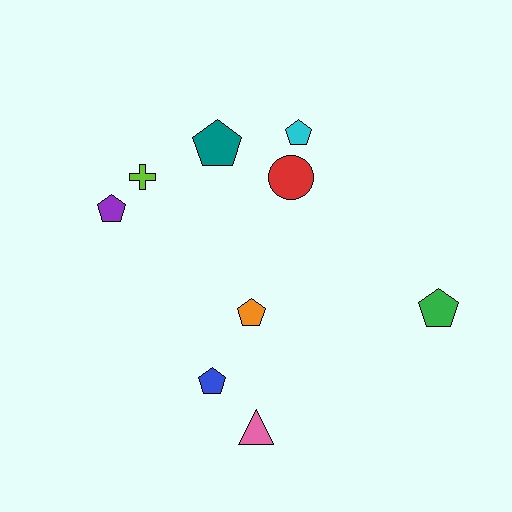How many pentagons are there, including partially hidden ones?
There are 6 pentagons.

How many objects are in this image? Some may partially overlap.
There are 9 objects.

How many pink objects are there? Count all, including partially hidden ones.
There is 1 pink object.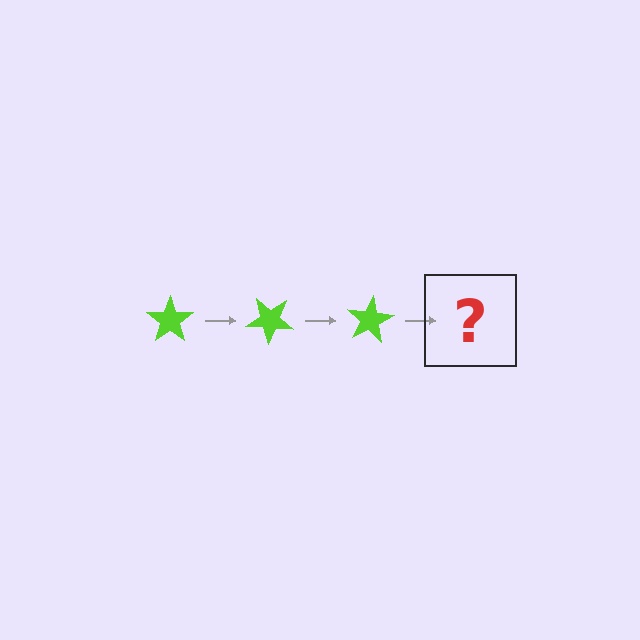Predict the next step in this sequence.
The next step is a lime star rotated 120 degrees.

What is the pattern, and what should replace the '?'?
The pattern is that the star rotates 40 degrees each step. The '?' should be a lime star rotated 120 degrees.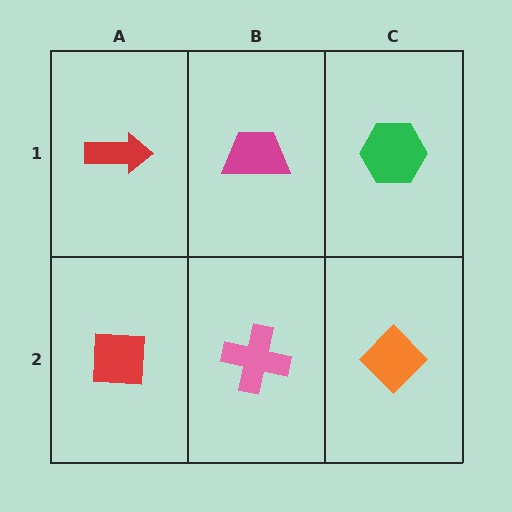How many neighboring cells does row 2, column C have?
2.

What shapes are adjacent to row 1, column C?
An orange diamond (row 2, column C), a magenta trapezoid (row 1, column B).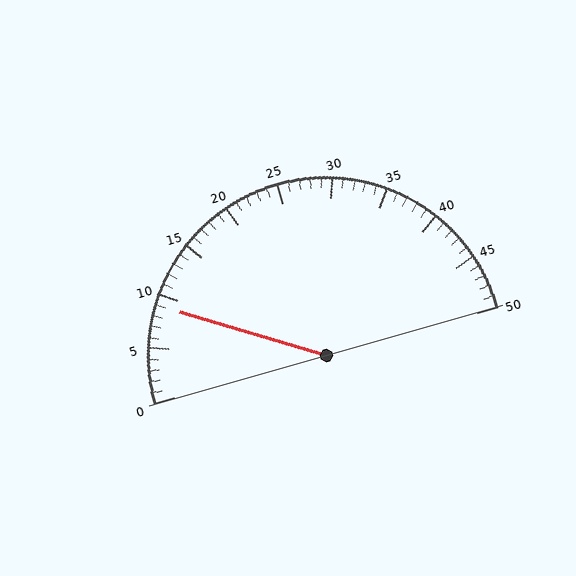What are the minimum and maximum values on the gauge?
The gauge ranges from 0 to 50.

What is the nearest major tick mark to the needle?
The nearest major tick mark is 10.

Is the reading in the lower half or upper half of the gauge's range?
The reading is in the lower half of the range (0 to 50).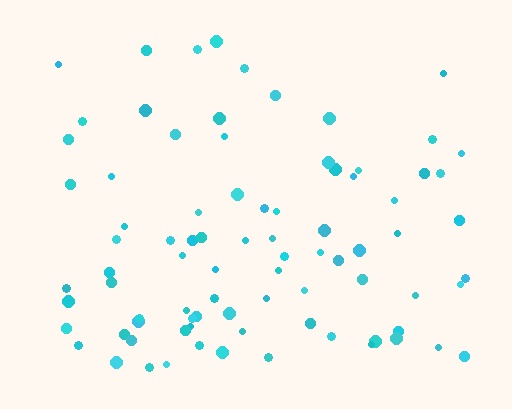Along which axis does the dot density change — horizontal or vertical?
Vertical.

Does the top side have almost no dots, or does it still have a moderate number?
Still a moderate number, just noticeably fewer than the bottom.